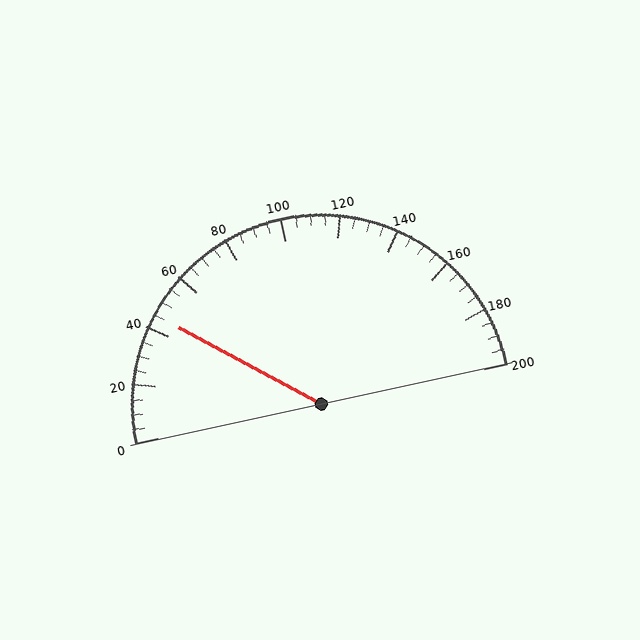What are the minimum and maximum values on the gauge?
The gauge ranges from 0 to 200.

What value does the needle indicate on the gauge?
The needle indicates approximately 45.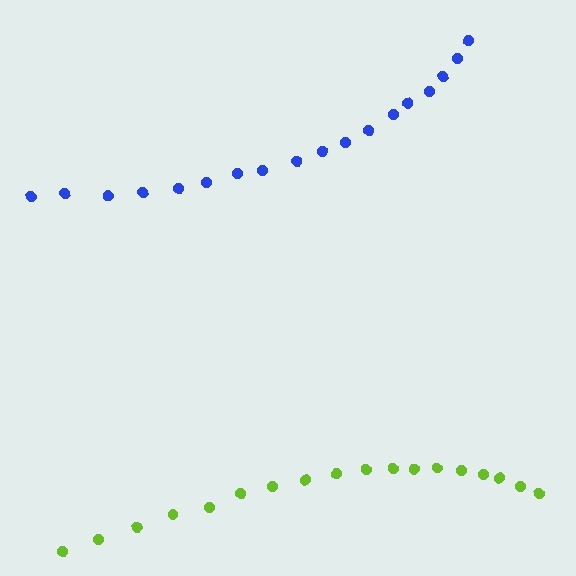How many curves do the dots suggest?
There are 2 distinct paths.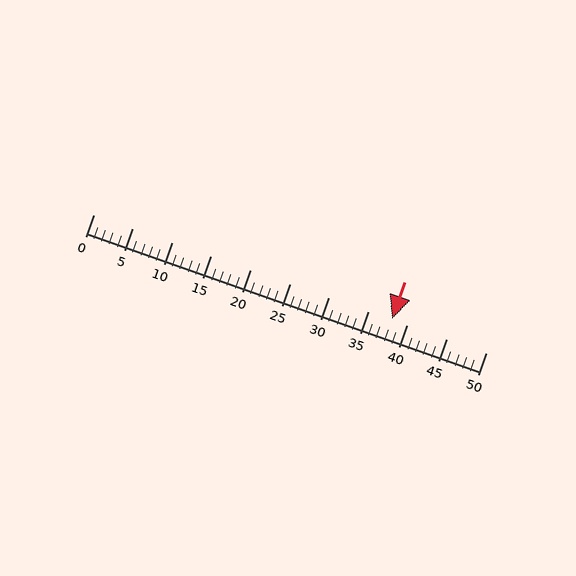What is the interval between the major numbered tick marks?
The major tick marks are spaced 5 units apart.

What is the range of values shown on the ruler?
The ruler shows values from 0 to 50.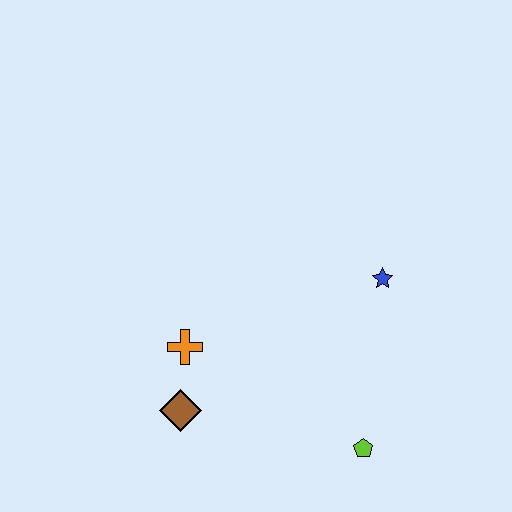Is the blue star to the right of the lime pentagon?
Yes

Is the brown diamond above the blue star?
No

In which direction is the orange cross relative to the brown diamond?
The orange cross is above the brown diamond.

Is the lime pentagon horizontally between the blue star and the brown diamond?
Yes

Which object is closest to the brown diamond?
The orange cross is closest to the brown diamond.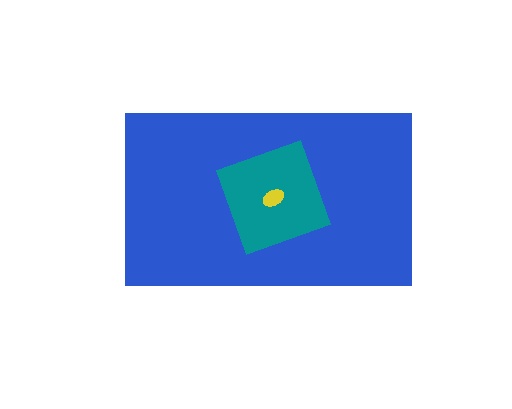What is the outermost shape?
The blue rectangle.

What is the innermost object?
The yellow ellipse.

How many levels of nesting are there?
3.